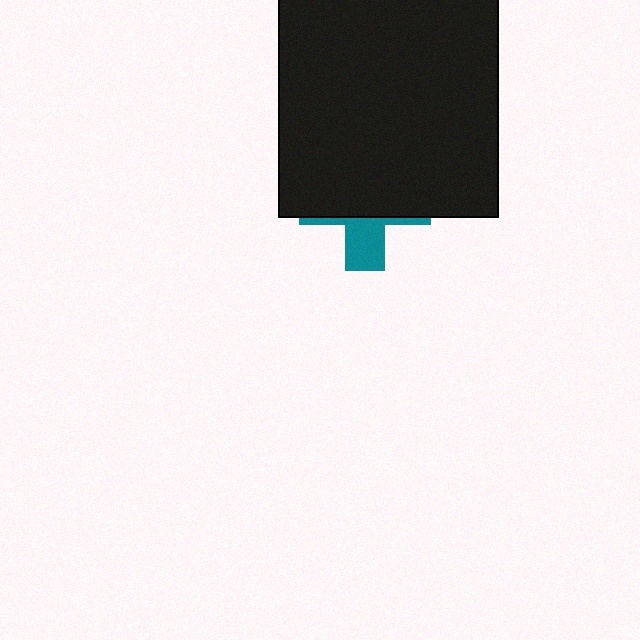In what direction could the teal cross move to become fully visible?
The teal cross could move down. That would shift it out from behind the black square entirely.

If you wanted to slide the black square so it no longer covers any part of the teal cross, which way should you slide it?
Slide it up — that is the most direct way to separate the two shapes.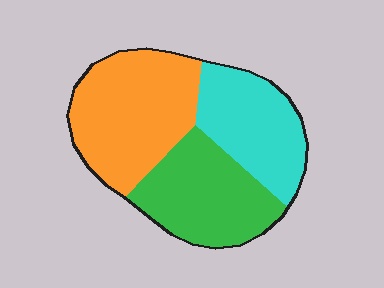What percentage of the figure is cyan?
Cyan takes up about one quarter (1/4) of the figure.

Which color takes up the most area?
Orange, at roughly 40%.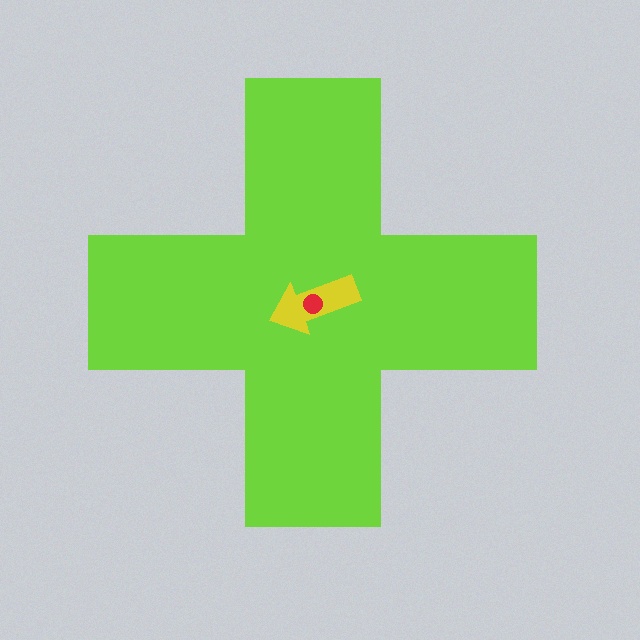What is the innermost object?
The red circle.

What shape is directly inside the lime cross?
The yellow arrow.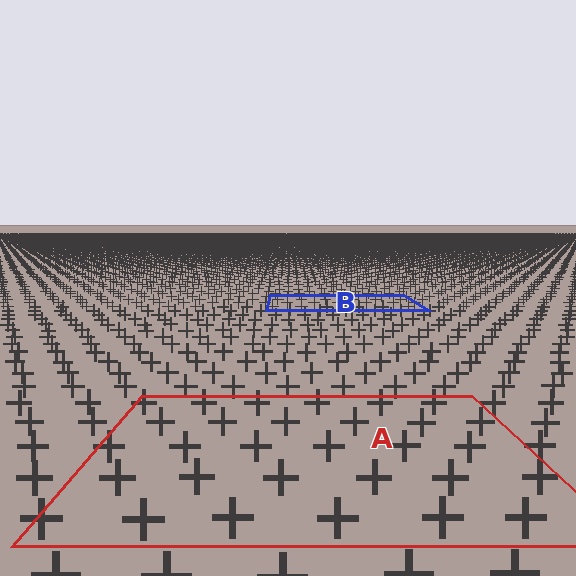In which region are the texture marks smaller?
The texture marks are smaller in region B, because it is farther away.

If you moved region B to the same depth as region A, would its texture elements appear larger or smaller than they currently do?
They would appear larger. At a closer depth, the same texture elements are projected at a bigger on-screen size.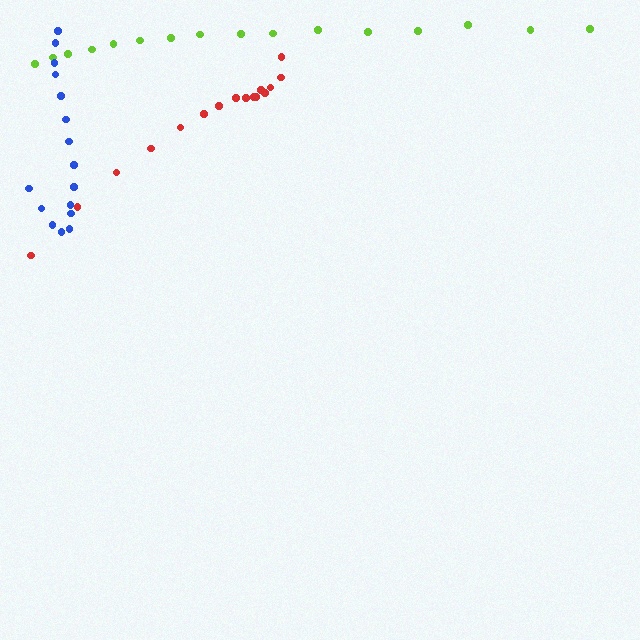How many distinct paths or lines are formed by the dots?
There are 3 distinct paths.